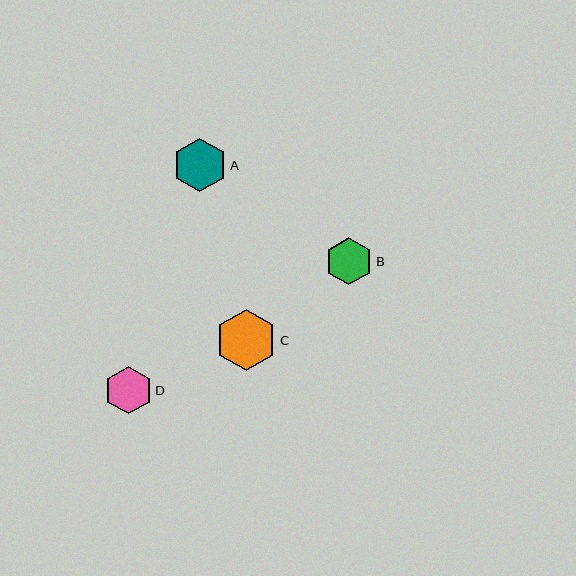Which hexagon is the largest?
Hexagon C is the largest with a size of approximately 61 pixels.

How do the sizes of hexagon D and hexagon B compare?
Hexagon D and hexagon B are approximately the same size.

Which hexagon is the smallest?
Hexagon B is the smallest with a size of approximately 47 pixels.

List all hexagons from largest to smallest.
From largest to smallest: C, A, D, B.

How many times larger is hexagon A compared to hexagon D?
Hexagon A is approximately 1.1 times the size of hexagon D.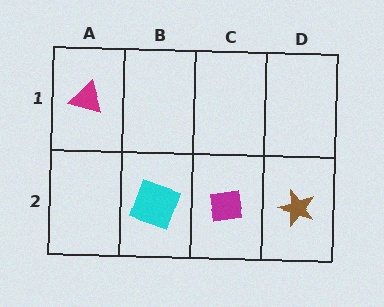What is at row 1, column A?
A magenta triangle.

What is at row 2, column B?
A cyan square.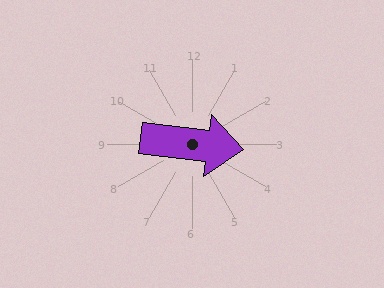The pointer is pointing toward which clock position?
Roughly 3 o'clock.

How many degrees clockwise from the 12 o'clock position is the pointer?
Approximately 97 degrees.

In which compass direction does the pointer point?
East.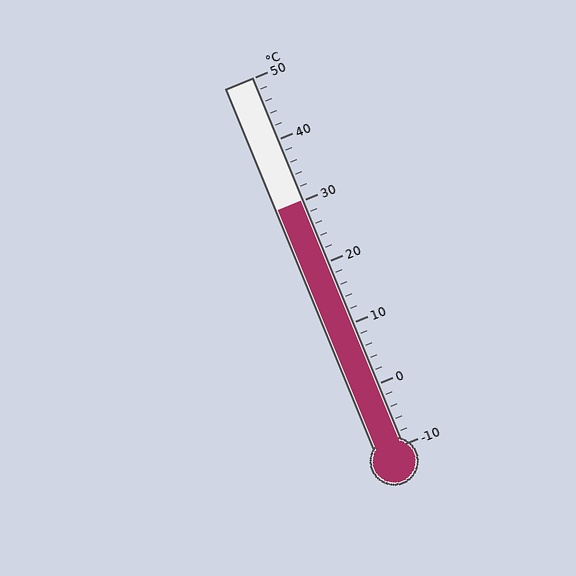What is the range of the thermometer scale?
The thermometer scale ranges from -10°C to 50°C.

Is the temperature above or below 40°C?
The temperature is below 40°C.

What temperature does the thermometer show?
The thermometer shows approximately 30°C.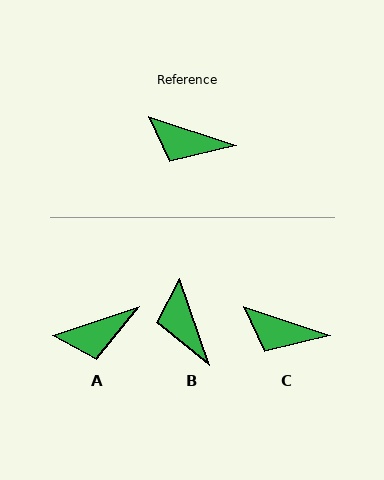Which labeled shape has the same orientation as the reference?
C.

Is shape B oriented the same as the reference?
No, it is off by about 53 degrees.